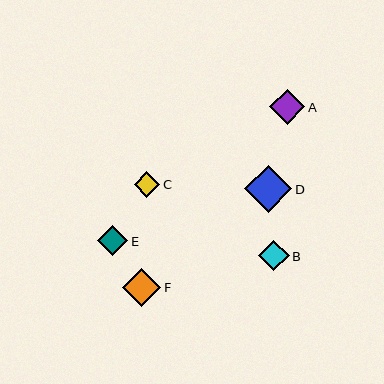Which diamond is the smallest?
Diamond C is the smallest with a size of approximately 25 pixels.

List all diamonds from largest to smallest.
From largest to smallest: D, F, A, B, E, C.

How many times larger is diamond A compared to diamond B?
Diamond A is approximately 1.2 times the size of diamond B.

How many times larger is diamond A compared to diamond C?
Diamond A is approximately 1.4 times the size of diamond C.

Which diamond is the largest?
Diamond D is the largest with a size of approximately 47 pixels.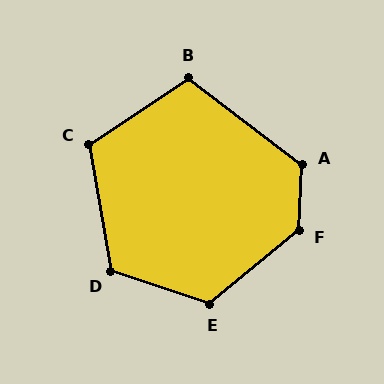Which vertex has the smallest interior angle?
B, at approximately 109 degrees.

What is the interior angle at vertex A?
Approximately 124 degrees (obtuse).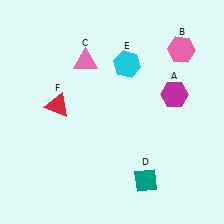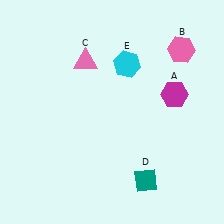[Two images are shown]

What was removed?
The red triangle (F) was removed in Image 2.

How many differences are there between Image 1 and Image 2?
There is 1 difference between the two images.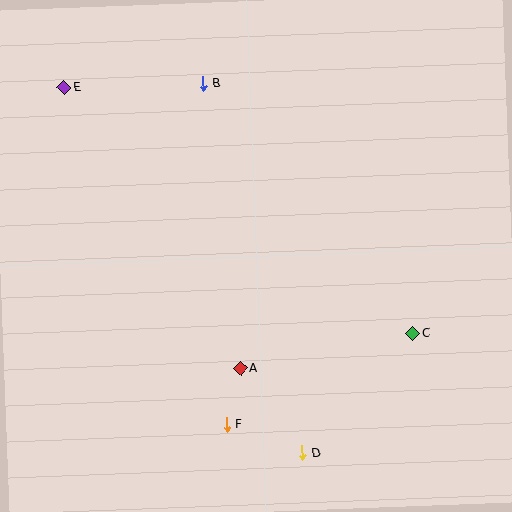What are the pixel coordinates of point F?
Point F is at (227, 424).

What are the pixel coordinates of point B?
Point B is at (203, 84).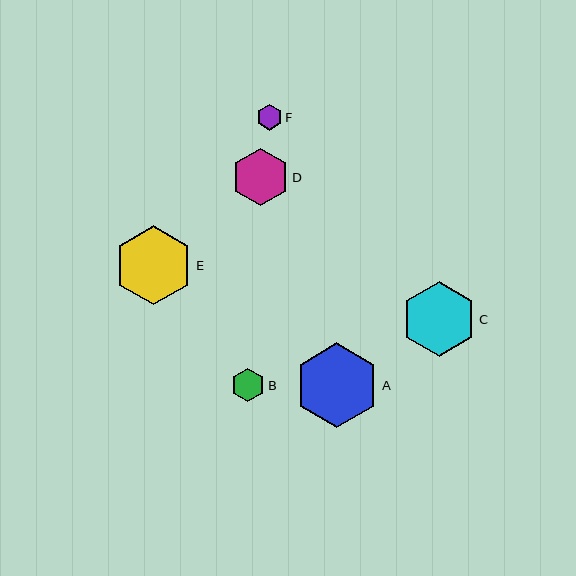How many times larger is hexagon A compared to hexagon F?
Hexagon A is approximately 3.3 times the size of hexagon F.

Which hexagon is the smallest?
Hexagon F is the smallest with a size of approximately 25 pixels.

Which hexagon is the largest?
Hexagon A is the largest with a size of approximately 84 pixels.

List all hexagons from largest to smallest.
From largest to smallest: A, E, C, D, B, F.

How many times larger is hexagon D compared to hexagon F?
Hexagon D is approximately 2.2 times the size of hexagon F.